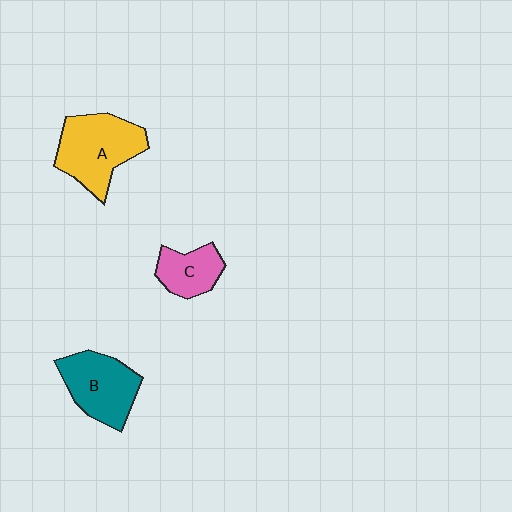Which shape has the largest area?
Shape A (yellow).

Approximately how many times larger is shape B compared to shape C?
Approximately 1.6 times.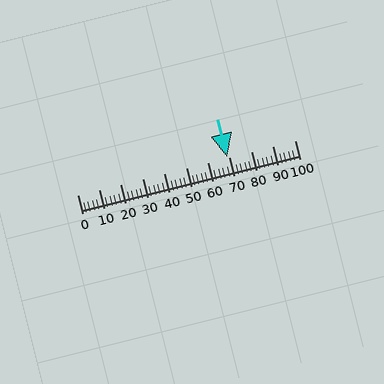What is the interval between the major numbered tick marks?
The major tick marks are spaced 10 units apart.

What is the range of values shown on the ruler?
The ruler shows values from 0 to 100.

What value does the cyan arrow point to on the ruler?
The cyan arrow points to approximately 69.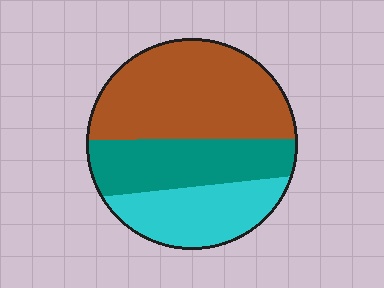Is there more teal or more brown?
Brown.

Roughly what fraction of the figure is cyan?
Cyan covers around 25% of the figure.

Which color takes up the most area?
Brown, at roughly 45%.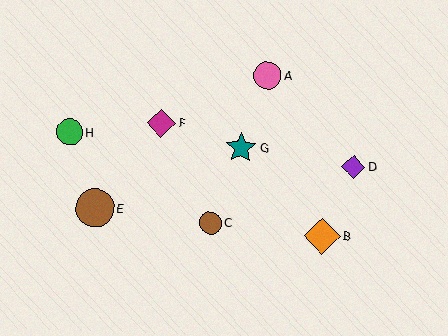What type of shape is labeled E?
Shape E is a brown circle.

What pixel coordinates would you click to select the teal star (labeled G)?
Click at (241, 148) to select the teal star G.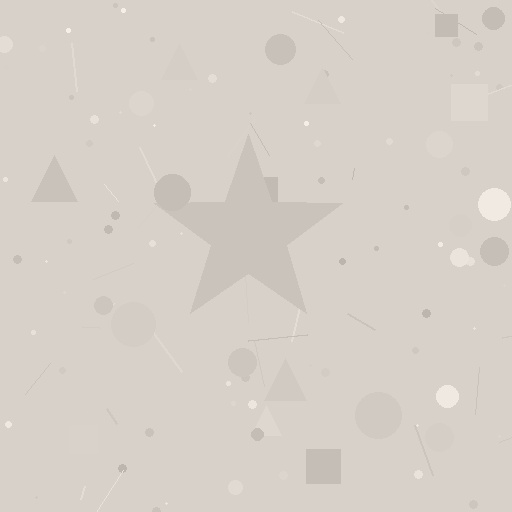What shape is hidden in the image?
A star is hidden in the image.